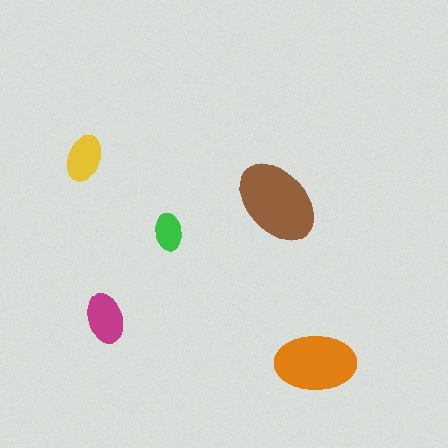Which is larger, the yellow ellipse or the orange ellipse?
The orange one.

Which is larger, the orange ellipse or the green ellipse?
The orange one.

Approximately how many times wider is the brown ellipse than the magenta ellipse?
About 1.5 times wider.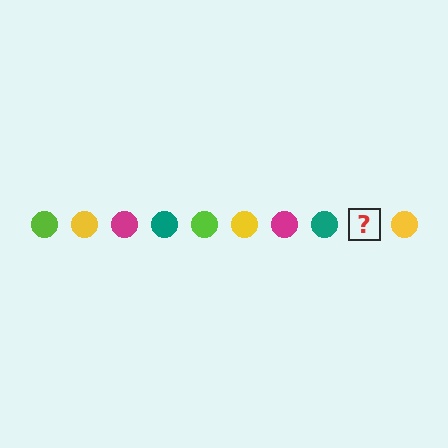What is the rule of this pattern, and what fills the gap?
The rule is that the pattern cycles through lime, yellow, magenta, teal circles. The gap should be filled with a lime circle.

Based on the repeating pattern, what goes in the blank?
The blank should be a lime circle.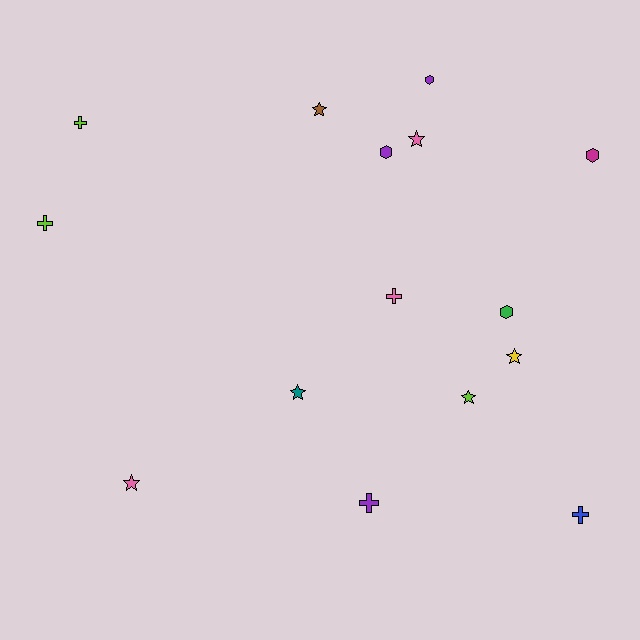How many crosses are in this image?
There are 5 crosses.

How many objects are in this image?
There are 15 objects.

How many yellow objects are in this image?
There is 1 yellow object.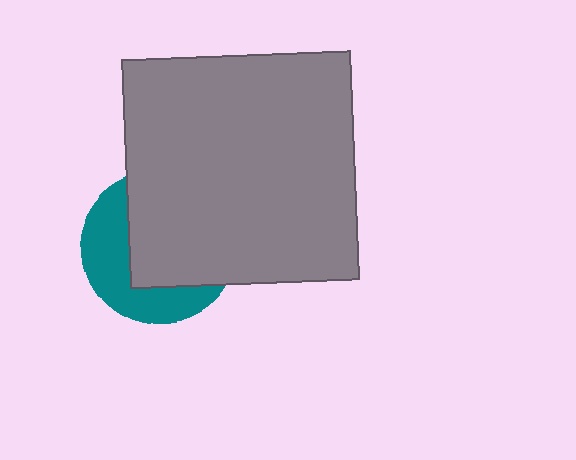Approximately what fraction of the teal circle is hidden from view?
Roughly 60% of the teal circle is hidden behind the gray square.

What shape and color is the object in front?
The object in front is a gray square.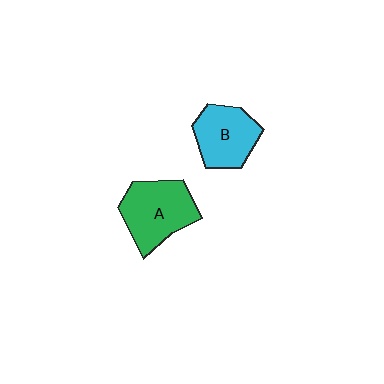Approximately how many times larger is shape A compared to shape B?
Approximately 1.2 times.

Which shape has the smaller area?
Shape B (cyan).